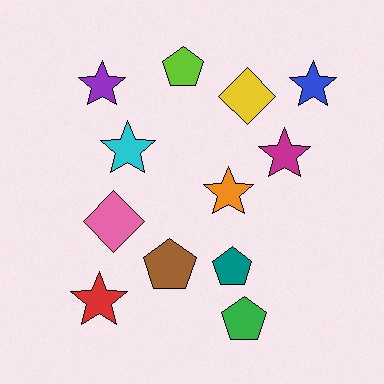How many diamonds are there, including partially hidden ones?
There are 2 diamonds.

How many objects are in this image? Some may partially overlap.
There are 12 objects.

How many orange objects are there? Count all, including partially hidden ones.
There is 1 orange object.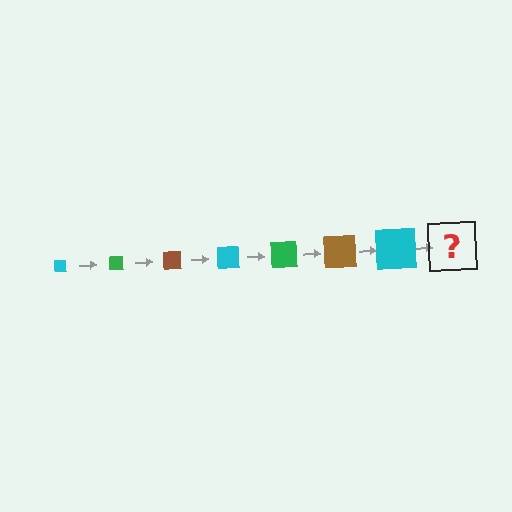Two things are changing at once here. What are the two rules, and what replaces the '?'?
The two rules are that the square grows larger each step and the color cycles through cyan, green, and brown. The '?' should be a green square, larger than the previous one.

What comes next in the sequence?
The next element should be a green square, larger than the previous one.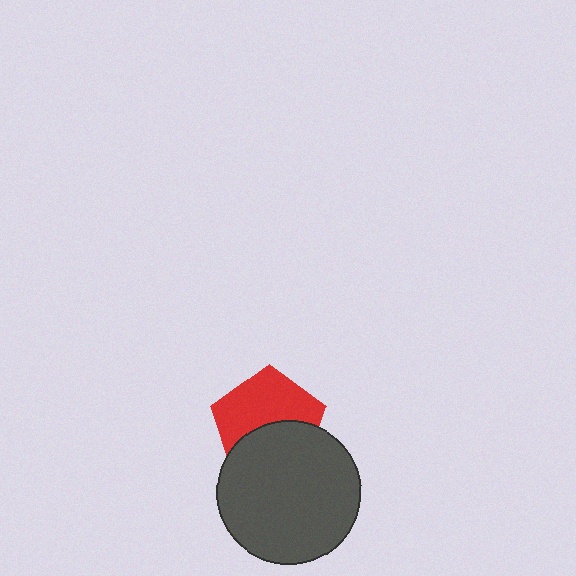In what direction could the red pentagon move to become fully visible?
The red pentagon could move up. That would shift it out from behind the dark gray circle entirely.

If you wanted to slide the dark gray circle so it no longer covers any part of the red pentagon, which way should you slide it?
Slide it down — that is the most direct way to separate the two shapes.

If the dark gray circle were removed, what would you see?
You would see the complete red pentagon.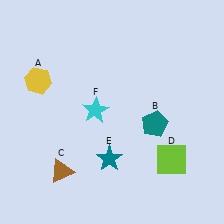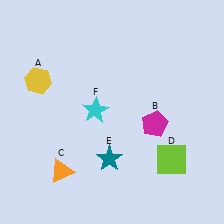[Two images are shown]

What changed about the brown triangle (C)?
In Image 1, C is brown. In Image 2, it changed to orange.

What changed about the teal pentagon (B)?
In Image 1, B is teal. In Image 2, it changed to magenta.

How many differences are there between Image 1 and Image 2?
There are 2 differences between the two images.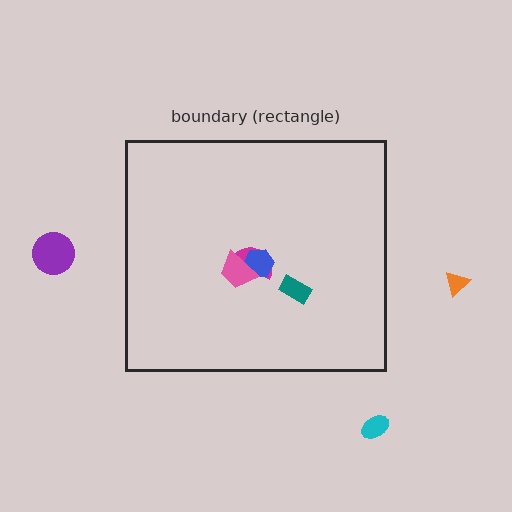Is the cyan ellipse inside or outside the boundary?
Outside.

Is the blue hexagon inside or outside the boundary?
Inside.